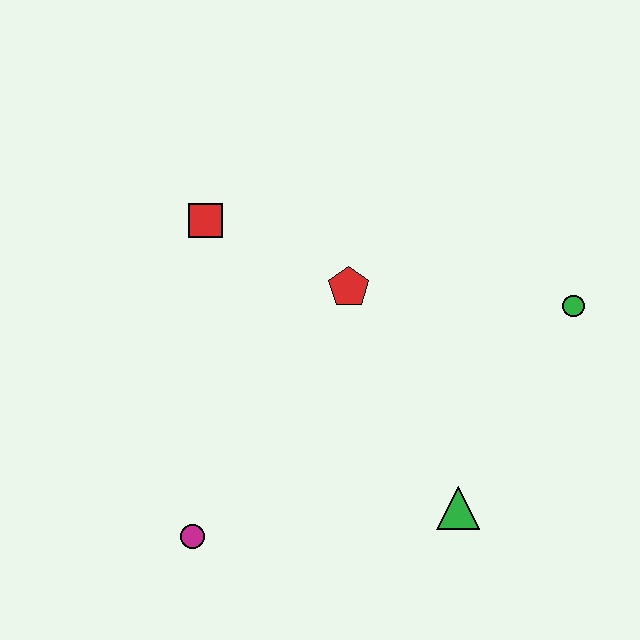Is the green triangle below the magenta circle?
No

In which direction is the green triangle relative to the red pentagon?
The green triangle is below the red pentagon.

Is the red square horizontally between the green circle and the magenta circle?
Yes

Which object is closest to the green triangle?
The green circle is closest to the green triangle.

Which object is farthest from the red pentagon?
The magenta circle is farthest from the red pentagon.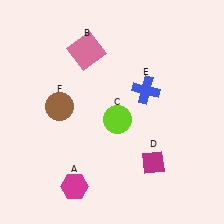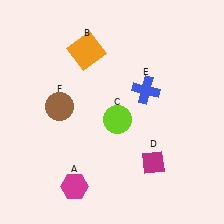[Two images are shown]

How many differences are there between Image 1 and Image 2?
There is 1 difference between the two images.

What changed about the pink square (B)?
In Image 1, B is pink. In Image 2, it changed to orange.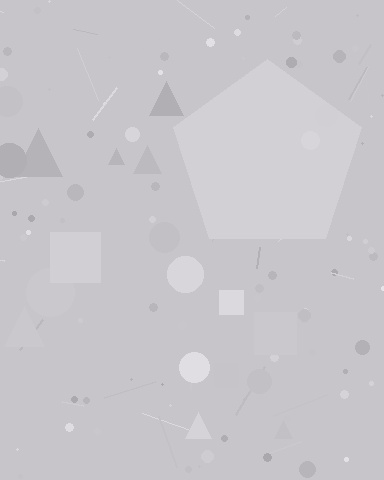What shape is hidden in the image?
A pentagon is hidden in the image.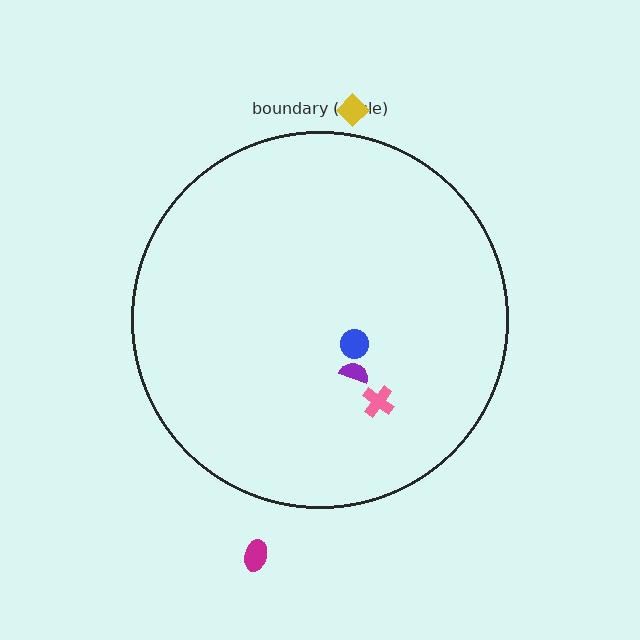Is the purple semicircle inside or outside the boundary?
Inside.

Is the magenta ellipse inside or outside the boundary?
Outside.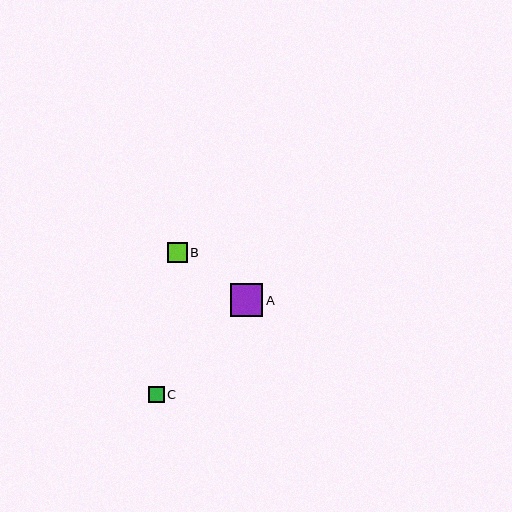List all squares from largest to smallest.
From largest to smallest: A, B, C.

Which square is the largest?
Square A is the largest with a size of approximately 32 pixels.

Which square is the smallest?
Square C is the smallest with a size of approximately 15 pixels.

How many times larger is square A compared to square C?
Square A is approximately 2.1 times the size of square C.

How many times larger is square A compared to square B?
Square A is approximately 1.6 times the size of square B.